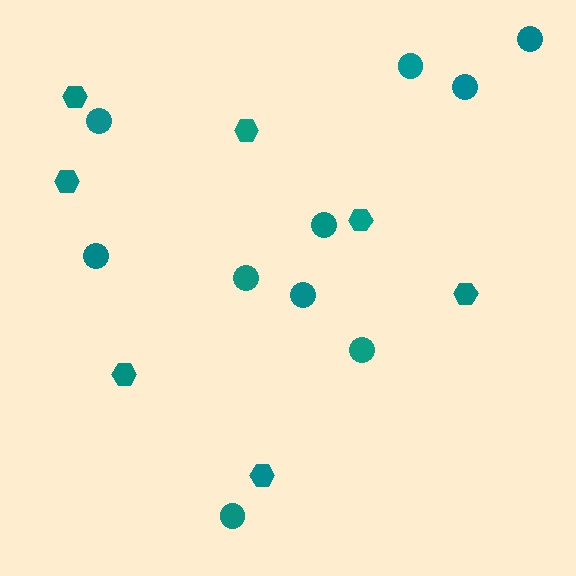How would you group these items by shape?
There are 2 groups: one group of circles (10) and one group of hexagons (7).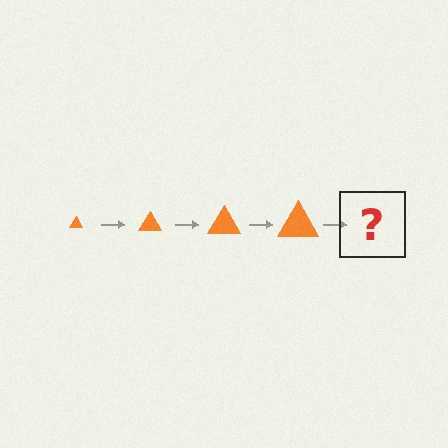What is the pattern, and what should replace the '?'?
The pattern is that the triangle gets progressively larger each step. The '?' should be an orange triangle, larger than the previous one.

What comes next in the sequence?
The next element should be an orange triangle, larger than the previous one.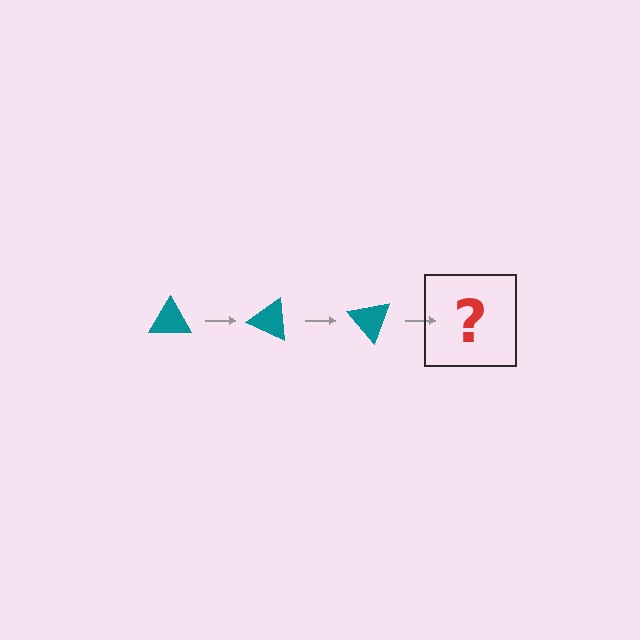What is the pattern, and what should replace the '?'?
The pattern is that the triangle rotates 25 degrees each step. The '?' should be a teal triangle rotated 75 degrees.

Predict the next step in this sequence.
The next step is a teal triangle rotated 75 degrees.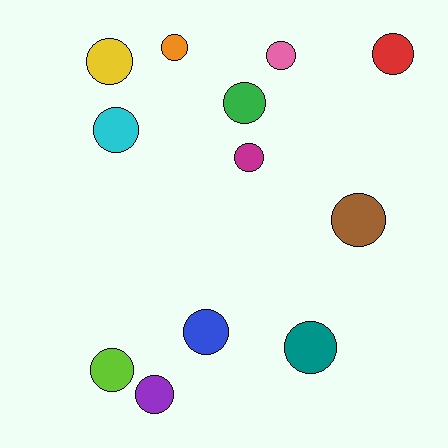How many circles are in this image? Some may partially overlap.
There are 12 circles.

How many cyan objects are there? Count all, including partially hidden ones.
There is 1 cyan object.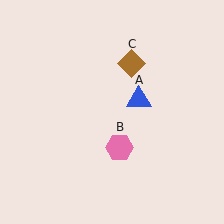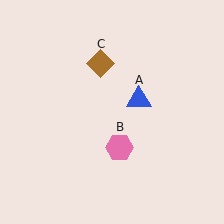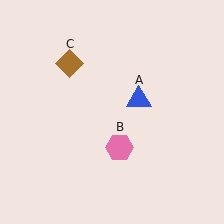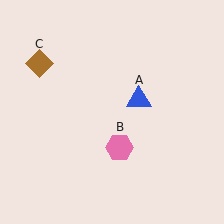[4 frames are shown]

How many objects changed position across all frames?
1 object changed position: brown diamond (object C).